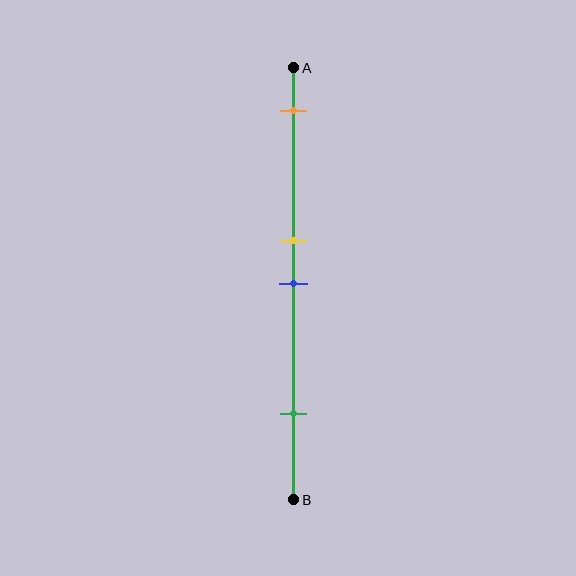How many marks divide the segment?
There are 4 marks dividing the segment.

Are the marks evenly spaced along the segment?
No, the marks are not evenly spaced.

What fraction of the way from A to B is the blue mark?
The blue mark is approximately 50% (0.5) of the way from A to B.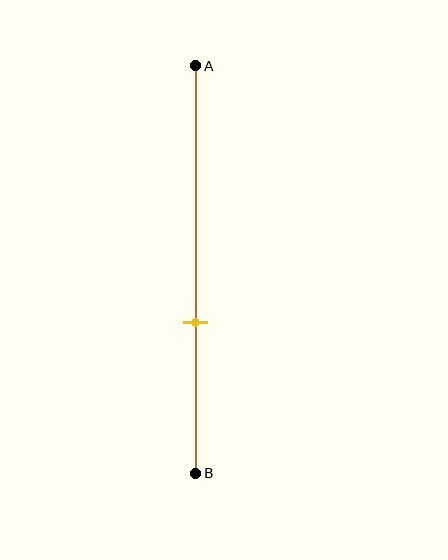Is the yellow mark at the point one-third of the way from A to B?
No, the mark is at about 65% from A, not at the 33% one-third point.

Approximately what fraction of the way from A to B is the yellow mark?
The yellow mark is approximately 65% of the way from A to B.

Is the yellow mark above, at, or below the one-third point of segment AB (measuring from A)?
The yellow mark is below the one-third point of segment AB.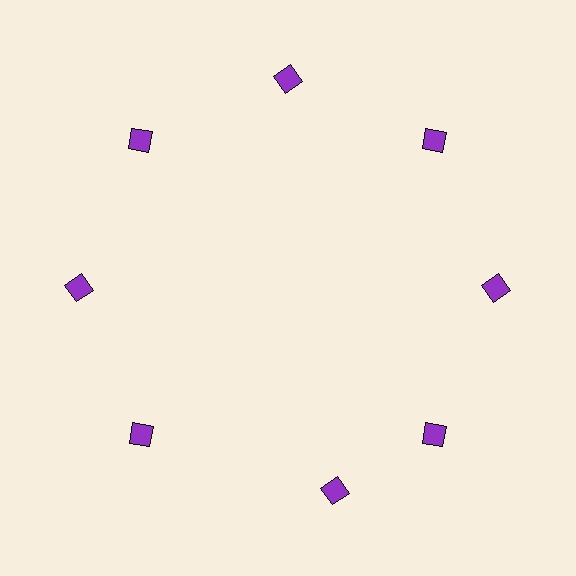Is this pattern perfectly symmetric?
No. The 8 purple diamonds are arranged in a ring, but one element near the 6 o'clock position is rotated out of alignment along the ring, breaking the 8-fold rotational symmetry.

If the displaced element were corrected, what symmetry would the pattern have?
It would have 8-fold rotational symmetry — the pattern would map onto itself every 45 degrees.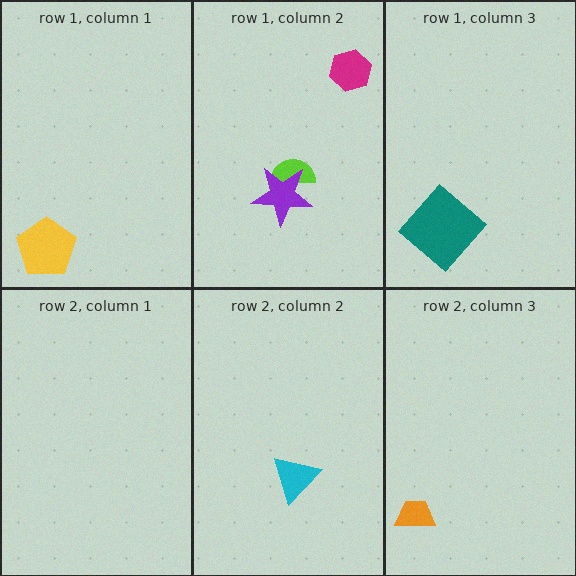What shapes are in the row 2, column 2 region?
The cyan triangle.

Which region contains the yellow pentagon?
The row 1, column 1 region.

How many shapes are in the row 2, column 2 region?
1.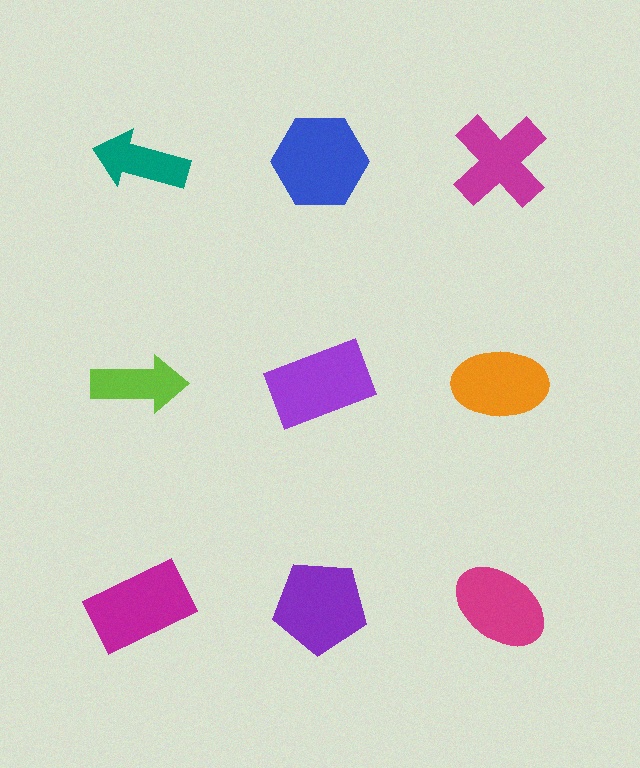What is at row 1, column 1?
A teal arrow.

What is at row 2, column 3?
An orange ellipse.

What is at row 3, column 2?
A purple pentagon.